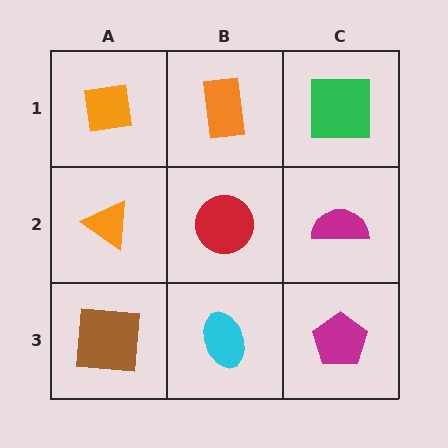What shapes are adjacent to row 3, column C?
A magenta semicircle (row 2, column C), a cyan ellipse (row 3, column B).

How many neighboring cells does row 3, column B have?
3.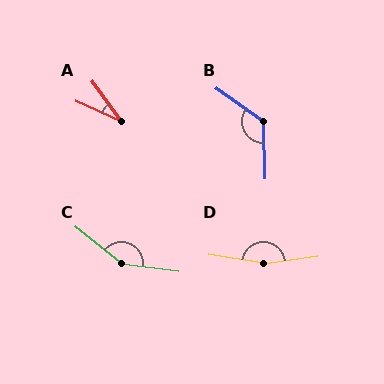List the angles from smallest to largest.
A (30°), B (128°), C (148°), D (163°).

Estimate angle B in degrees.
Approximately 128 degrees.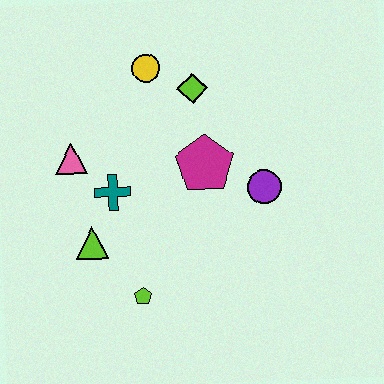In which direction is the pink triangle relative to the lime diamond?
The pink triangle is to the left of the lime diamond.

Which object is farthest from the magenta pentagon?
The lime pentagon is farthest from the magenta pentagon.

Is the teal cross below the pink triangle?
Yes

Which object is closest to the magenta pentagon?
The purple circle is closest to the magenta pentagon.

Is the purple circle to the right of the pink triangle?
Yes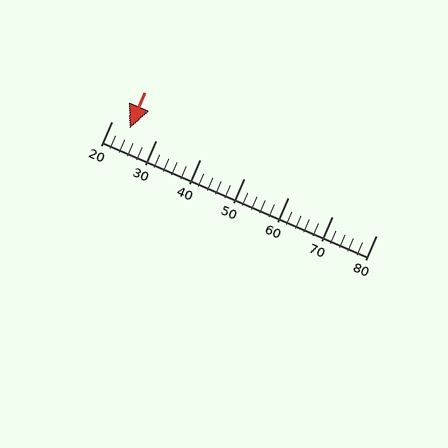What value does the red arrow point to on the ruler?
The red arrow points to approximately 24.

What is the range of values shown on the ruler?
The ruler shows values from 20 to 80.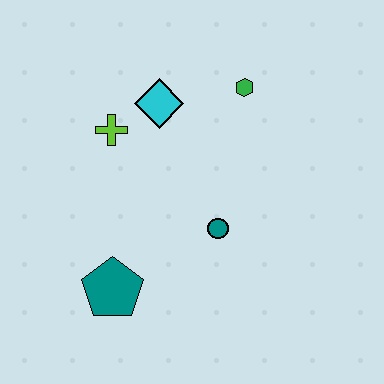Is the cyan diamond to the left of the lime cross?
No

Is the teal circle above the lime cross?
No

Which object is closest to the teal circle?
The teal pentagon is closest to the teal circle.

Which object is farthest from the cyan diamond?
The teal pentagon is farthest from the cyan diamond.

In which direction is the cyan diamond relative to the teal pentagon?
The cyan diamond is above the teal pentagon.